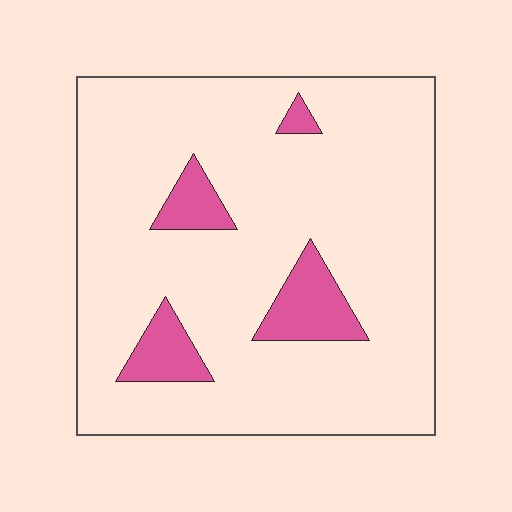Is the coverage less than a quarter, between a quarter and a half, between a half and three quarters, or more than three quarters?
Less than a quarter.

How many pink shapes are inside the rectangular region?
4.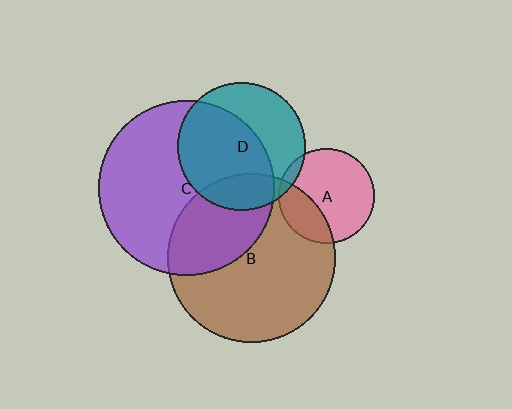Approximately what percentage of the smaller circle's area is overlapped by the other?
Approximately 20%.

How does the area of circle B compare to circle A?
Approximately 3.1 times.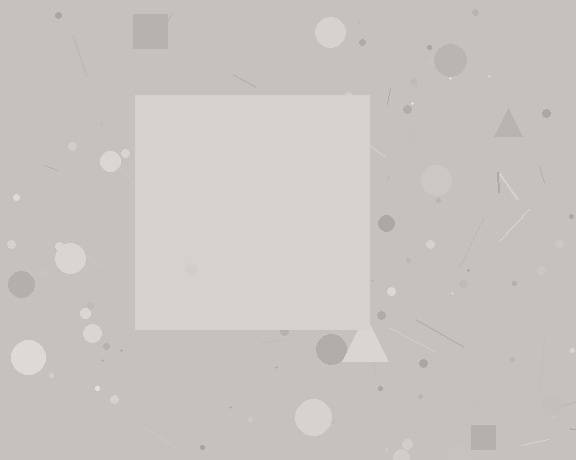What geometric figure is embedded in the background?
A square is embedded in the background.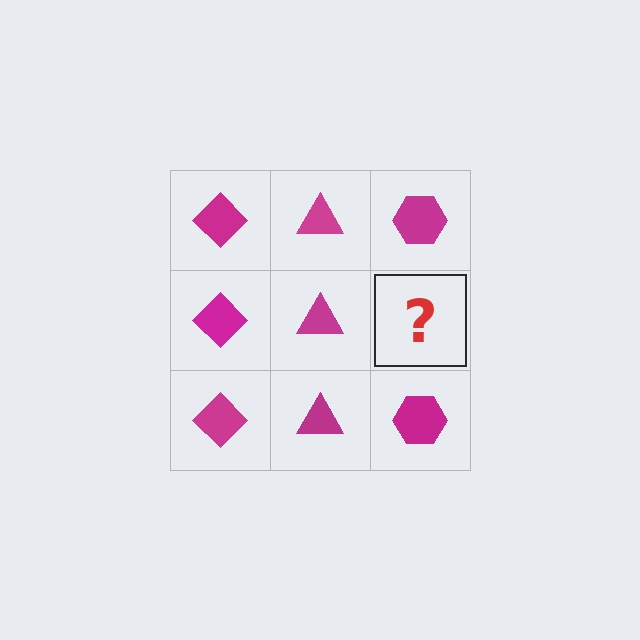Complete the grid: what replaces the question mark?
The question mark should be replaced with a magenta hexagon.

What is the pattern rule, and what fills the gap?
The rule is that each column has a consistent shape. The gap should be filled with a magenta hexagon.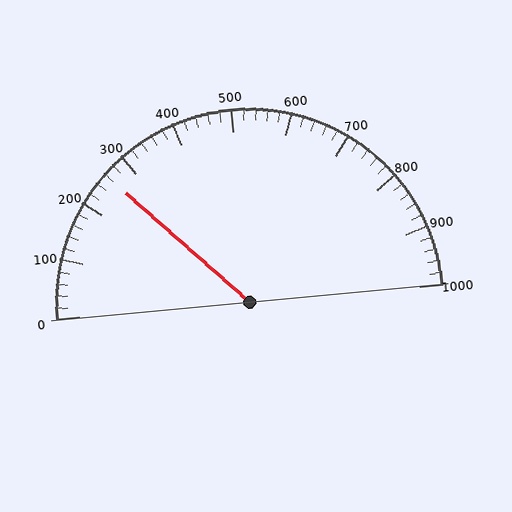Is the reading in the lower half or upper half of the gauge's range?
The reading is in the lower half of the range (0 to 1000).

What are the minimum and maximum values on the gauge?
The gauge ranges from 0 to 1000.